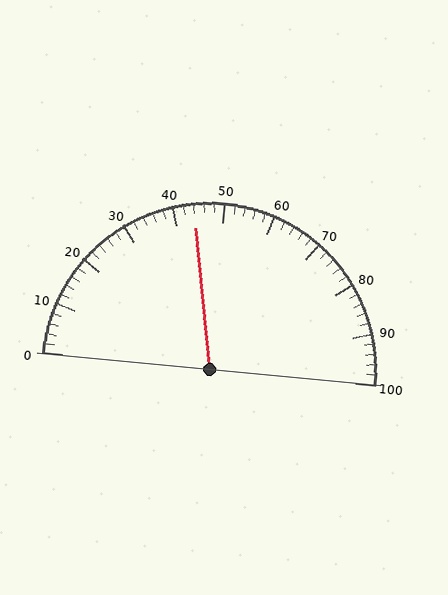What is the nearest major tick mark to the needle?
The nearest major tick mark is 40.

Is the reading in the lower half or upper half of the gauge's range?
The reading is in the lower half of the range (0 to 100).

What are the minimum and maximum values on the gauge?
The gauge ranges from 0 to 100.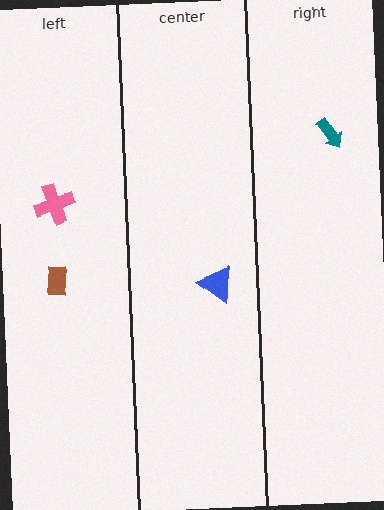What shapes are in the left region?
The pink cross, the brown rectangle.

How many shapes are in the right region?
1.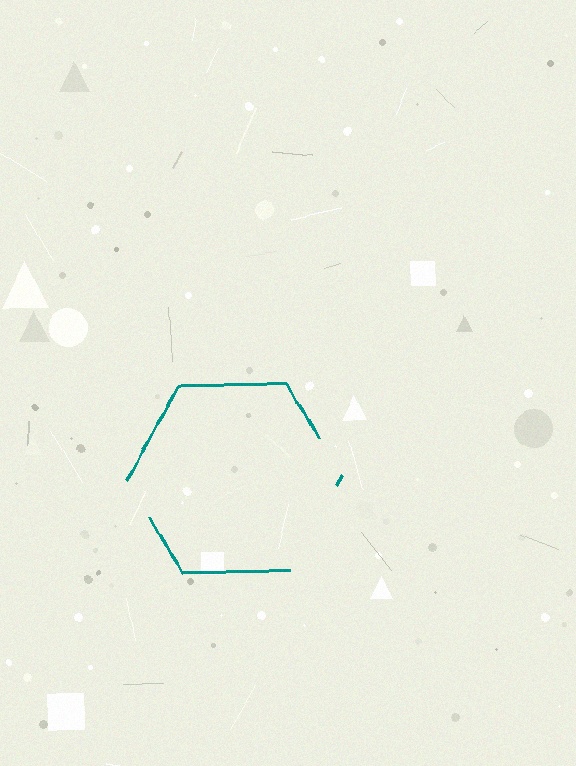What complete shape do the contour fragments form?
The contour fragments form a hexagon.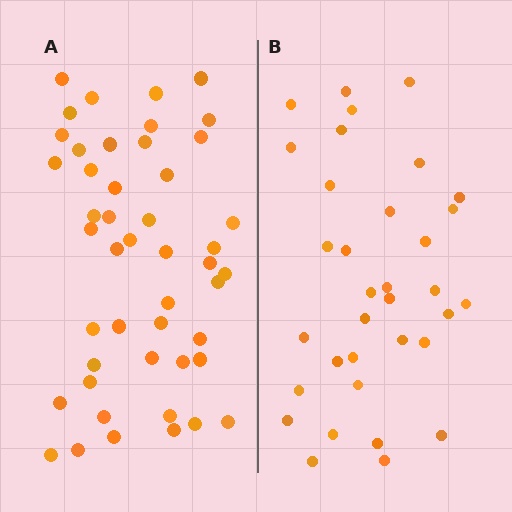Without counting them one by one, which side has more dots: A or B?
Region A (the left region) has more dots.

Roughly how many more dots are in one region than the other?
Region A has approximately 15 more dots than region B.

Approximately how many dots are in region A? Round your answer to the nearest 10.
About 50 dots. (The exact count is 47, which rounds to 50.)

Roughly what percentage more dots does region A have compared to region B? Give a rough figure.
About 40% more.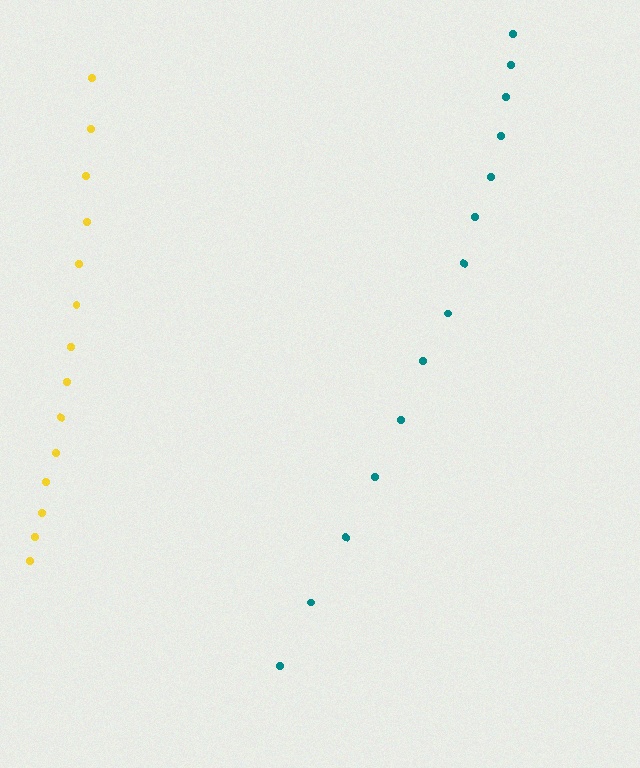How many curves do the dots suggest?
There are 2 distinct paths.